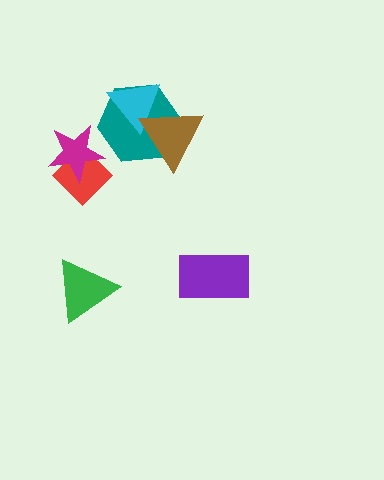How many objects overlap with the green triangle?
0 objects overlap with the green triangle.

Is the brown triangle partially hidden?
No, no other shape covers it.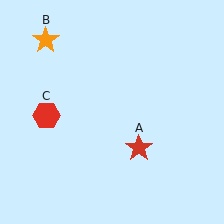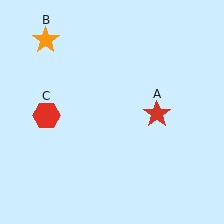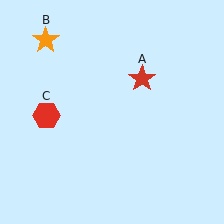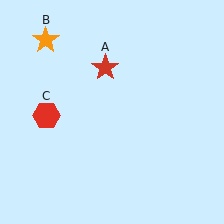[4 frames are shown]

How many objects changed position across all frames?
1 object changed position: red star (object A).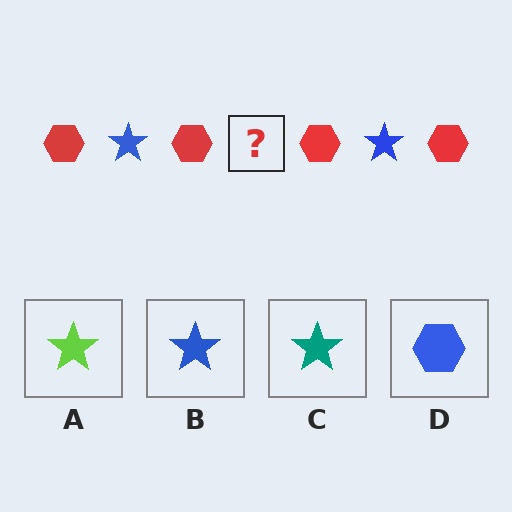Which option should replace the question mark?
Option B.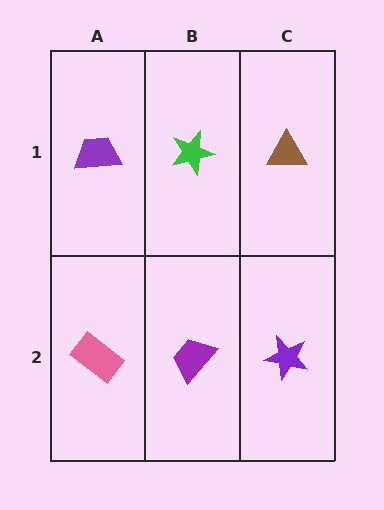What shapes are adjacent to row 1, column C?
A purple star (row 2, column C), a green star (row 1, column B).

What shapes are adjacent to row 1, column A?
A pink rectangle (row 2, column A), a green star (row 1, column B).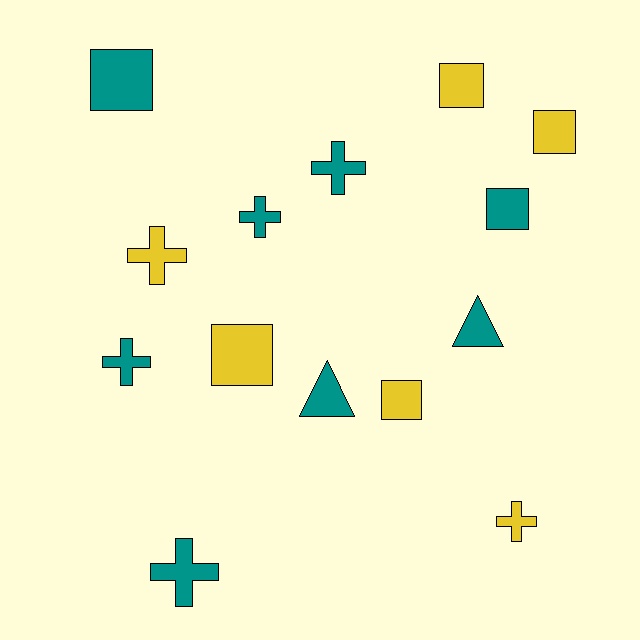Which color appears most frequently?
Teal, with 8 objects.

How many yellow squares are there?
There are 4 yellow squares.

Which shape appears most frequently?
Square, with 6 objects.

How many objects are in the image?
There are 14 objects.